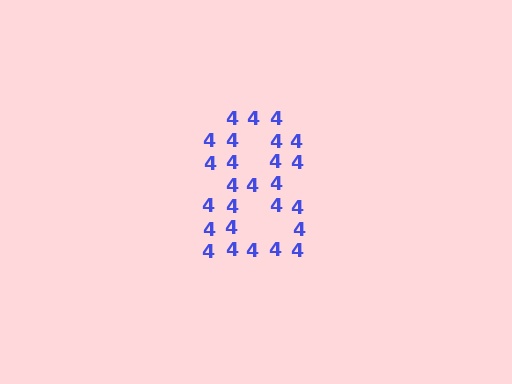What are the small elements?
The small elements are digit 4's.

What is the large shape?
The large shape is the digit 8.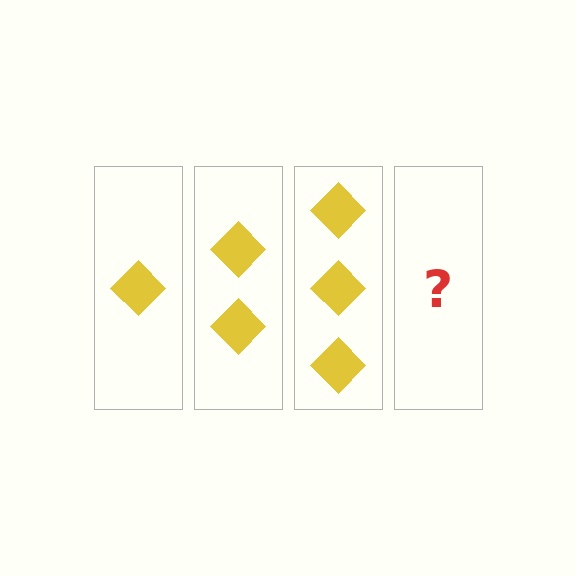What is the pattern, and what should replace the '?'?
The pattern is that each step adds one more diamond. The '?' should be 4 diamonds.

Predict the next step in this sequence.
The next step is 4 diamonds.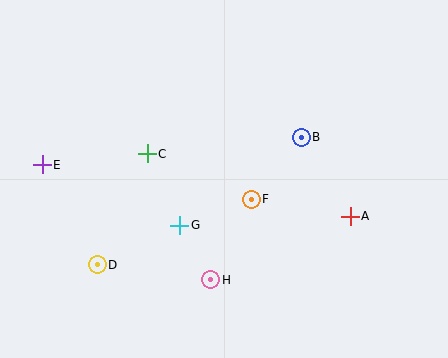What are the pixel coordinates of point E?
Point E is at (42, 165).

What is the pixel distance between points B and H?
The distance between B and H is 169 pixels.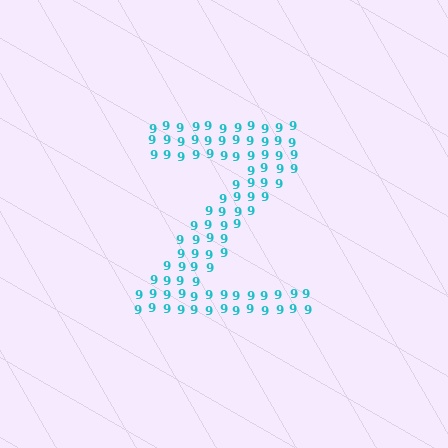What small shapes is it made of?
It is made of small digit 9's.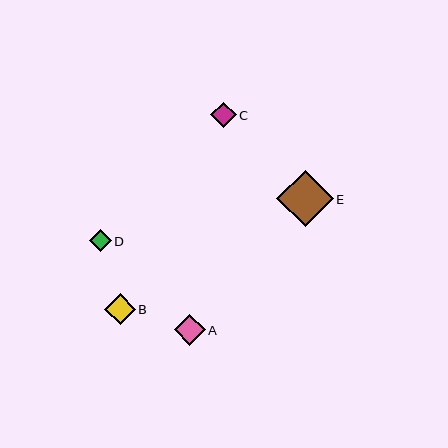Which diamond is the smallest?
Diamond D is the smallest with a size of approximately 22 pixels.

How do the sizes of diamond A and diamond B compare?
Diamond A and diamond B are approximately the same size.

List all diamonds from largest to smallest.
From largest to smallest: E, A, B, C, D.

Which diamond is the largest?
Diamond E is the largest with a size of approximately 56 pixels.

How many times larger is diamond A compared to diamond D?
Diamond A is approximately 1.4 times the size of diamond D.